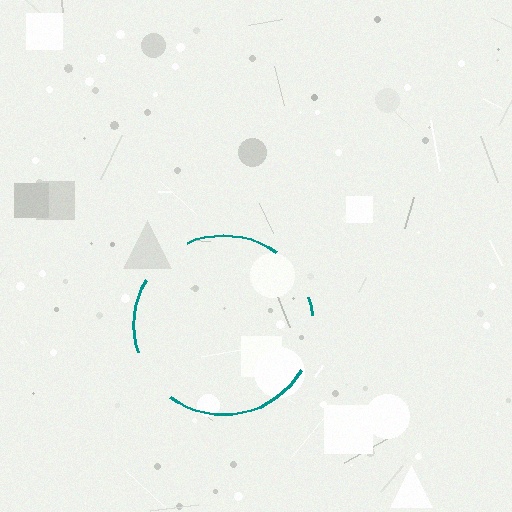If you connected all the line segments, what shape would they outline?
They would outline a circle.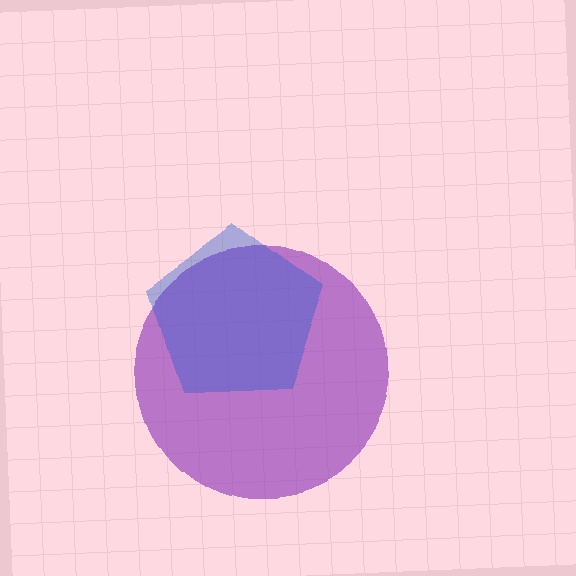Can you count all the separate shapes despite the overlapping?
Yes, there are 2 separate shapes.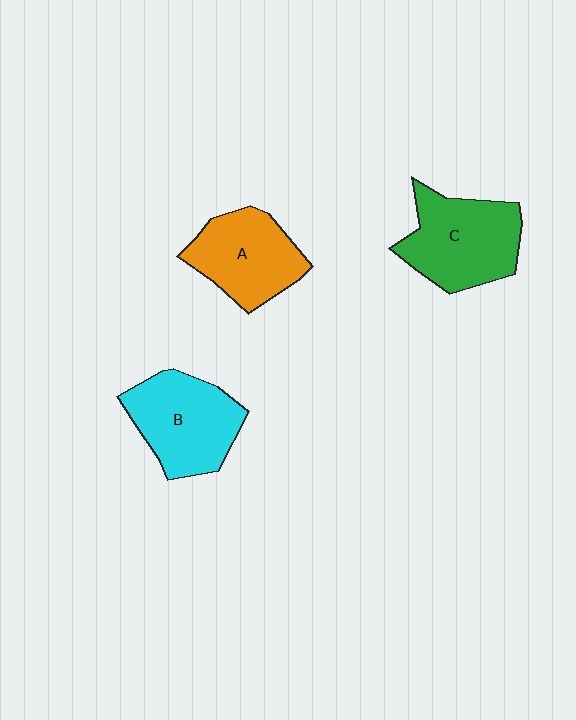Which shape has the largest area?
Shape C (green).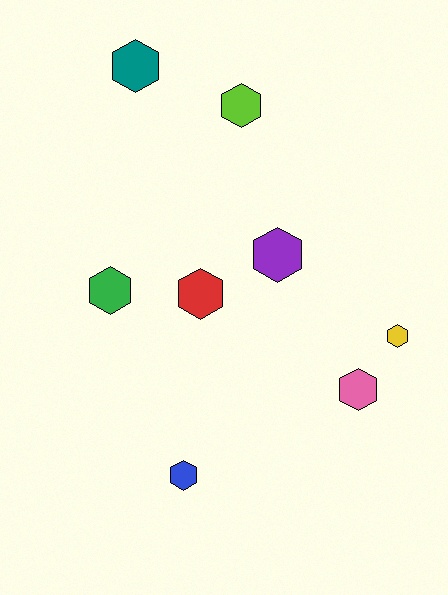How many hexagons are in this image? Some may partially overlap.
There are 8 hexagons.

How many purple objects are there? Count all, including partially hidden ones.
There is 1 purple object.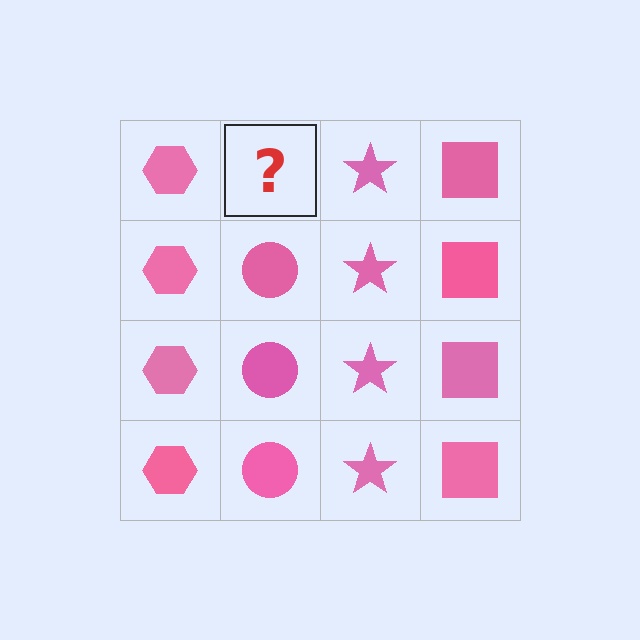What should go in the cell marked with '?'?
The missing cell should contain a pink circle.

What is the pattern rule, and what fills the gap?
The rule is that each column has a consistent shape. The gap should be filled with a pink circle.